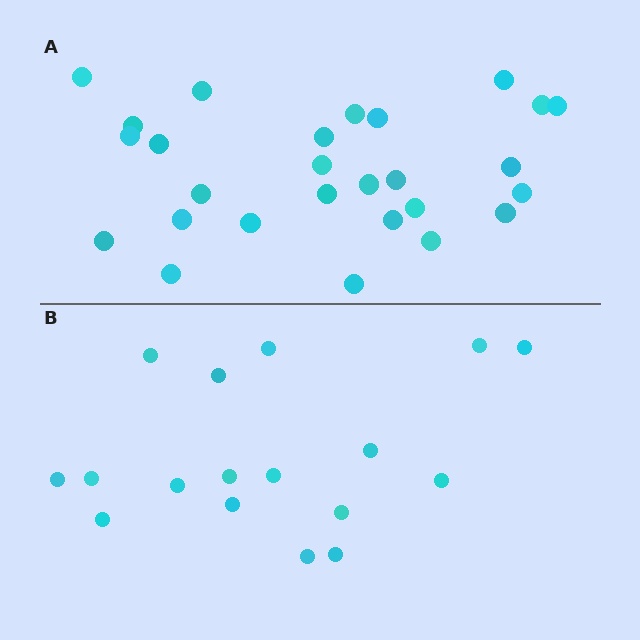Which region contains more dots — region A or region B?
Region A (the top region) has more dots.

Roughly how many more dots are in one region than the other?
Region A has roughly 10 or so more dots than region B.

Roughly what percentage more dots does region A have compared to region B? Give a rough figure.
About 60% more.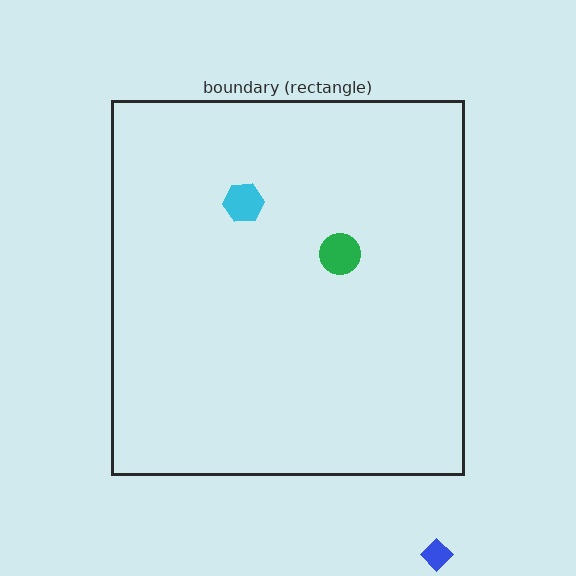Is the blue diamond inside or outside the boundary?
Outside.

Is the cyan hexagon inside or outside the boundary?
Inside.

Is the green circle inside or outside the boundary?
Inside.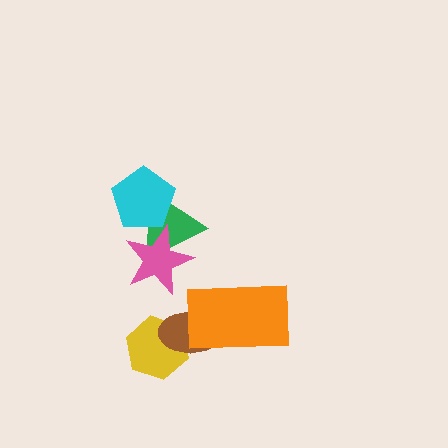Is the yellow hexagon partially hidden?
Yes, it is partially covered by another shape.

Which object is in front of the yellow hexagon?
The brown ellipse is in front of the yellow hexagon.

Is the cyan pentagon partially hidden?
Yes, it is partially covered by another shape.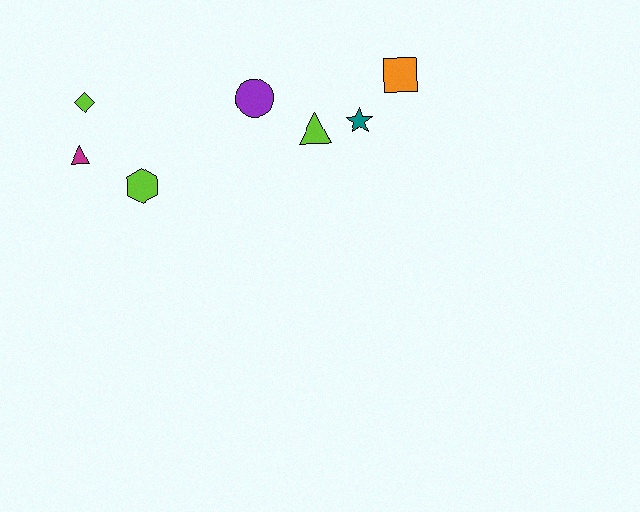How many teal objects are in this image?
There is 1 teal object.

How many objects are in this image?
There are 7 objects.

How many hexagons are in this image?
There is 1 hexagon.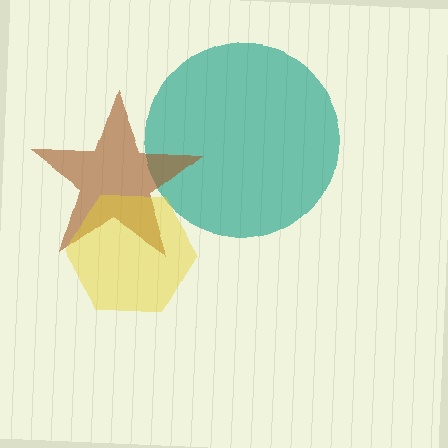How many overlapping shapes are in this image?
There are 3 overlapping shapes in the image.